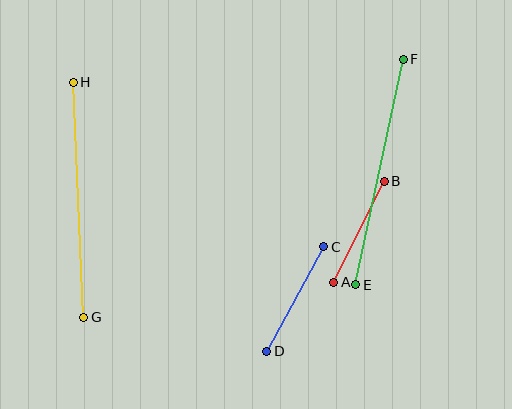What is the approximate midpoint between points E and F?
The midpoint is at approximately (380, 172) pixels.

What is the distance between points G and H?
The distance is approximately 236 pixels.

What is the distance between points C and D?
The distance is approximately 119 pixels.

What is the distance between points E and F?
The distance is approximately 230 pixels.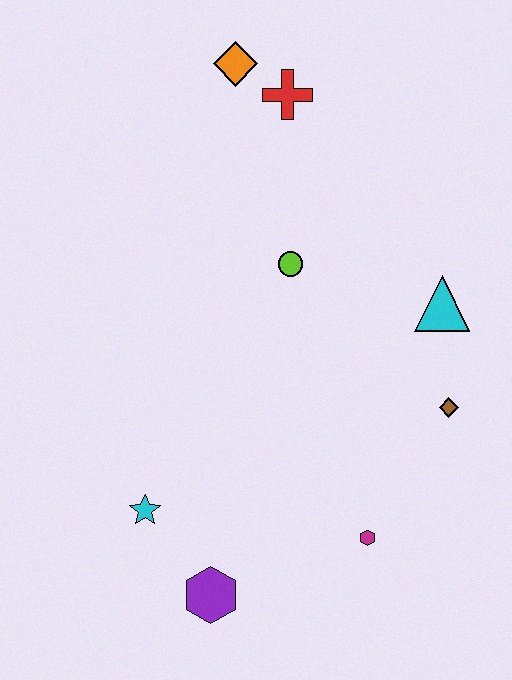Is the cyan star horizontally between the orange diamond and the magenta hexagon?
No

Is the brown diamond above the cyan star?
Yes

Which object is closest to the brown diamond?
The cyan triangle is closest to the brown diamond.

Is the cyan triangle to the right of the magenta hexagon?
Yes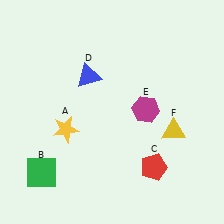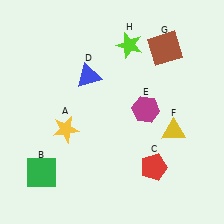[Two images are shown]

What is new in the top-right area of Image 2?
A lime star (H) was added in the top-right area of Image 2.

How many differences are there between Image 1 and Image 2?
There are 2 differences between the two images.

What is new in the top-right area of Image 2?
A brown square (G) was added in the top-right area of Image 2.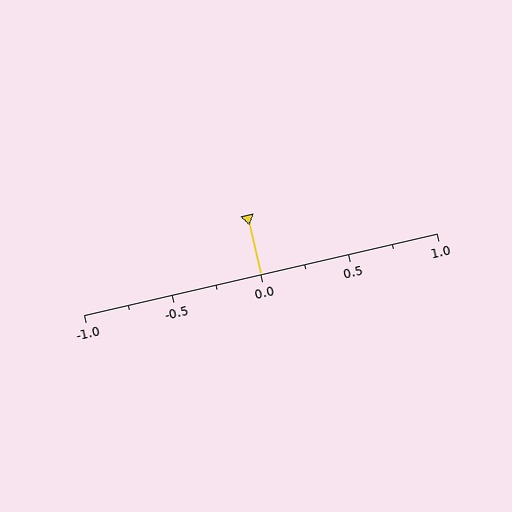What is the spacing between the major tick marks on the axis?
The major ticks are spaced 0.5 apart.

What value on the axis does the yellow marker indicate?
The marker indicates approximately 0.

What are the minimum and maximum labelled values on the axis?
The axis runs from -1.0 to 1.0.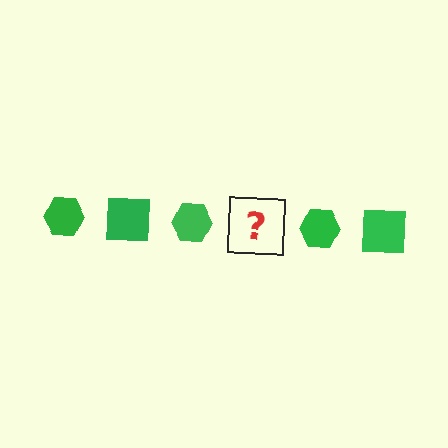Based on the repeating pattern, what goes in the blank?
The blank should be a green square.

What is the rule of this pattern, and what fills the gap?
The rule is that the pattern cycles through hexagon, square shapes in green. The gap should be filled with a green square.